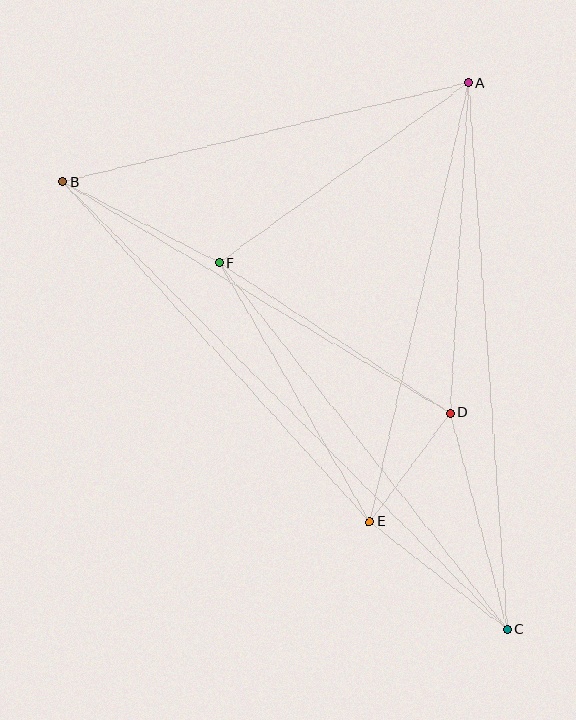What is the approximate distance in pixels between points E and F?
The distance between E and F is approximately 300 pixels.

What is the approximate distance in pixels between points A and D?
The distance between A and D is approximately 331 pixels.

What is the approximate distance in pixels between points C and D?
The distance between C and D is approximately 224 pixels.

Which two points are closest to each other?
Points D and E are closest to each other.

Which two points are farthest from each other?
Points B and C are farthest from each other.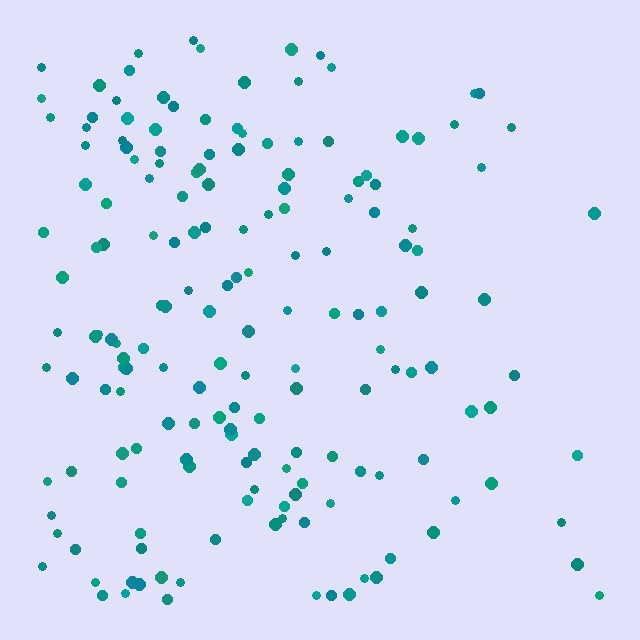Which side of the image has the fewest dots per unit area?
The right.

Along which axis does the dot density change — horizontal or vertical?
Horizontal.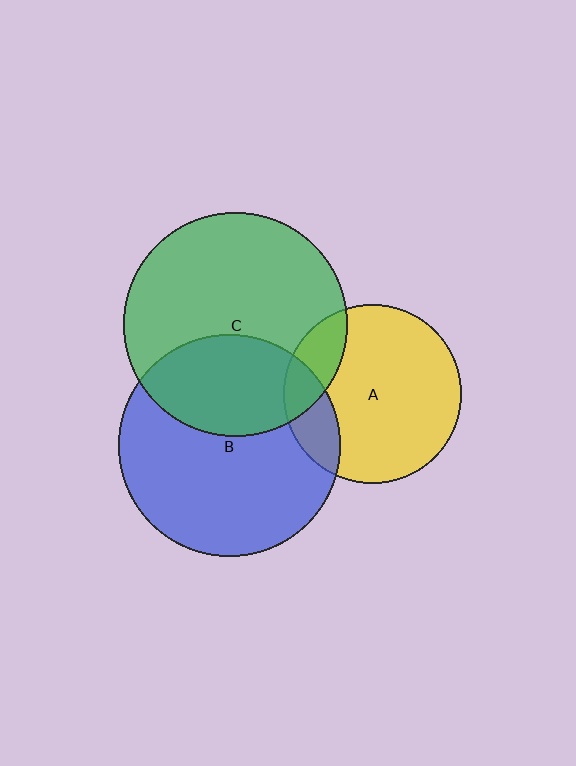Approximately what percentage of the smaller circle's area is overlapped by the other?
Approximately 35%.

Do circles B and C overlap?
Yes.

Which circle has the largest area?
Circle C (green).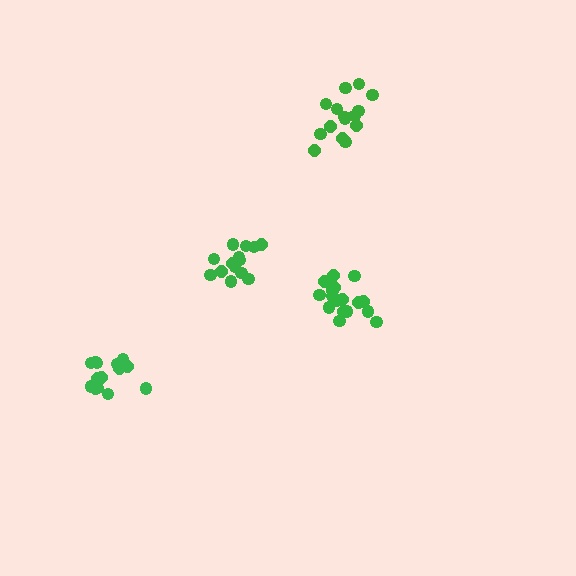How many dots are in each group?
Group 1: 18 dots, Group 2: 14 dots, Group 3: 14 dots, Group 4: 15 dots (61 total).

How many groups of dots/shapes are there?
There are 4 groups.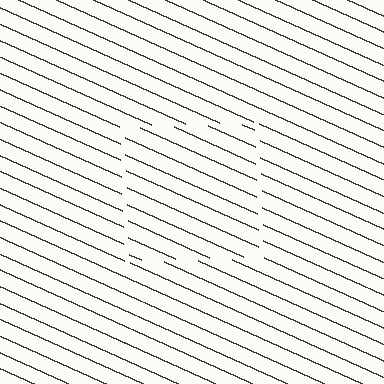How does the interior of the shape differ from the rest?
The interior of the shape contains the same grating, shifted by half a period — the contour is defined by the phase discontinuity where line-ends from the inner and outer gratings abut.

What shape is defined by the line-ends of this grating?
An illusory square. The interior of the shape contains the same grating, shifted by half a period — the contour is defined by the phase discontinuity where line-ends from the inner and outer gratings abut.